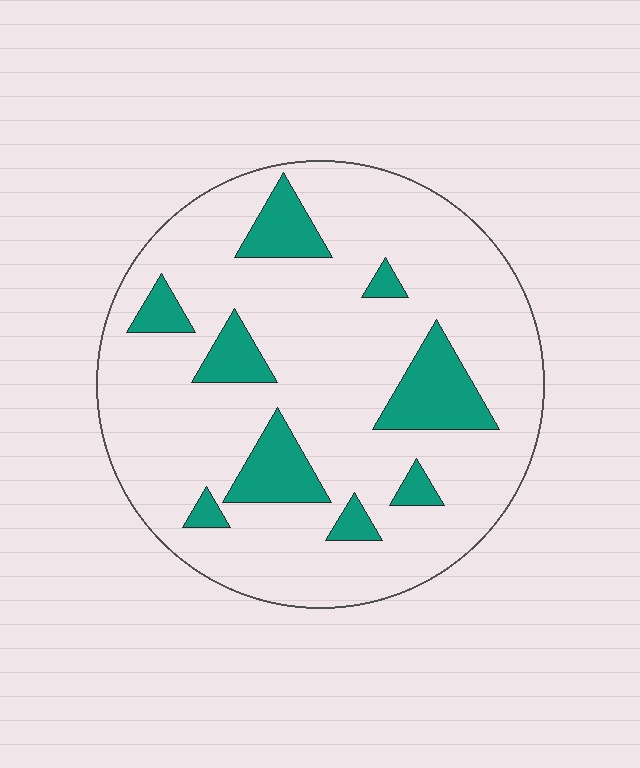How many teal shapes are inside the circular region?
9.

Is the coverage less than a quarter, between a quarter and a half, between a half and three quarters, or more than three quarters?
Less than a quarter.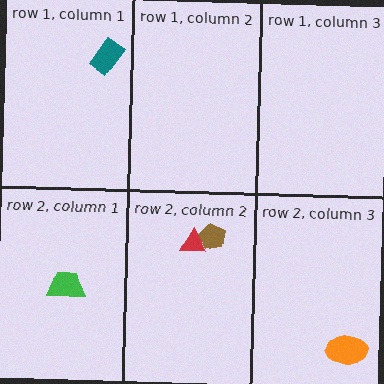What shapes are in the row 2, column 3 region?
The orange ellipse.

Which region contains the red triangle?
The row 2, column 2 region.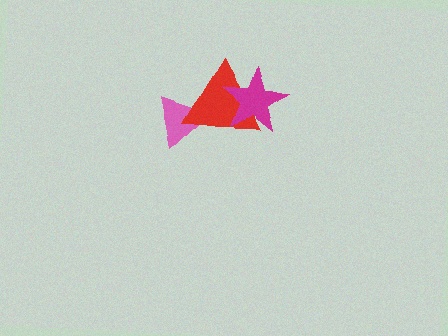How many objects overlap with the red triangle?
2 objects overlap with the red triangle.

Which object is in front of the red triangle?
The magenta star is in front of the red triangle.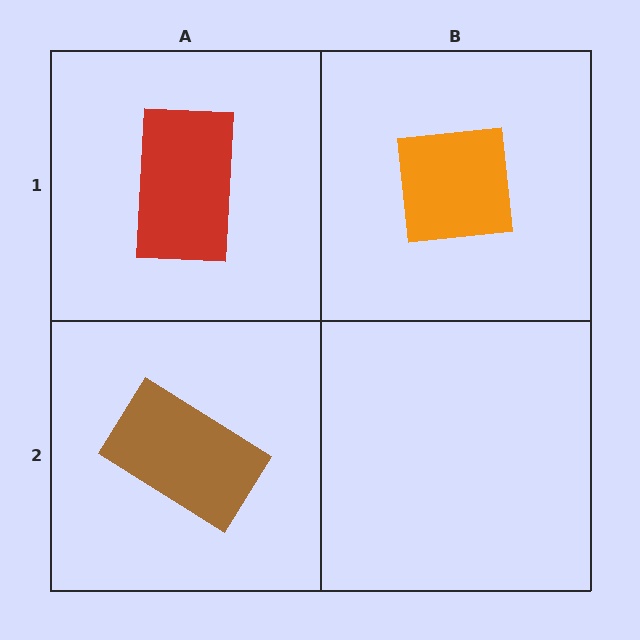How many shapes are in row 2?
1 shape.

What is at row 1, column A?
A red rectangle.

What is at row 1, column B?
An orange square.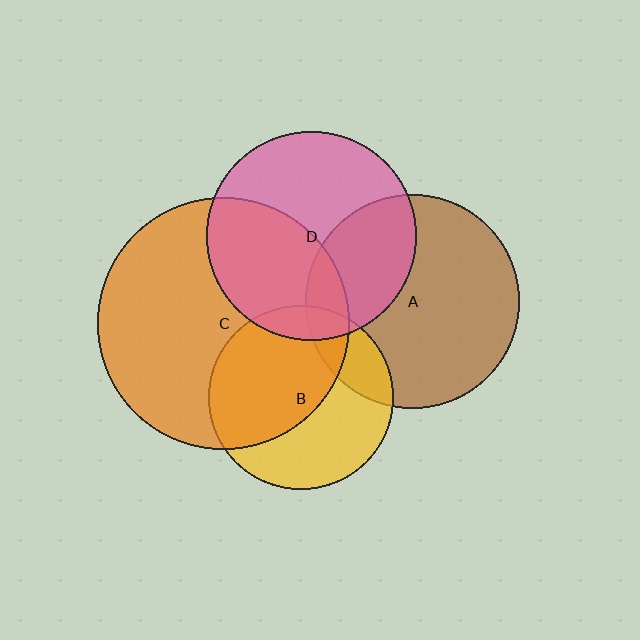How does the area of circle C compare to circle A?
Approximately 1.4 times.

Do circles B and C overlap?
Yes.